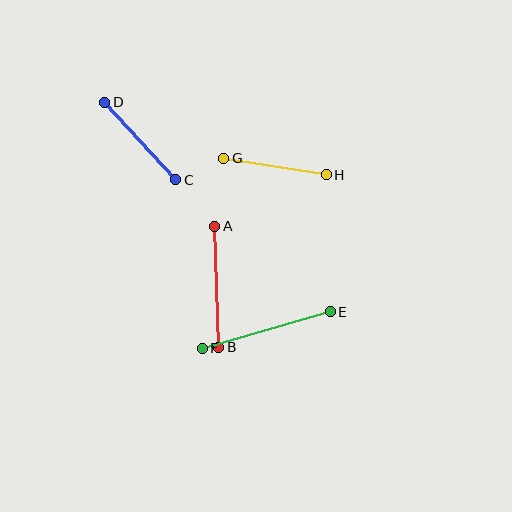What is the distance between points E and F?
The distance is approximately 133 pixels.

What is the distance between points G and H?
The distance is approximately 104 pixels.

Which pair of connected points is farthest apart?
Points E and F are farthest apart.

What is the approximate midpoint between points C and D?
The midpoint is at approximately (140, 141) pixels.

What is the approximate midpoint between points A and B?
The midpoint is at approximately (217, 287) pixels.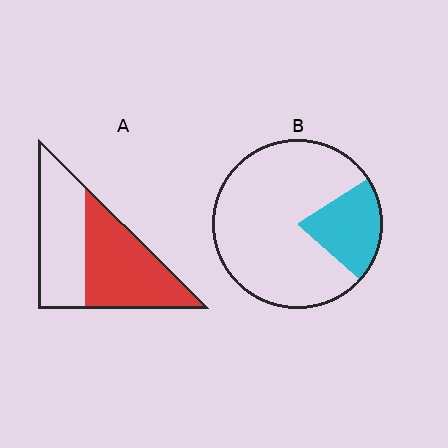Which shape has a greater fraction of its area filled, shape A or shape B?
Shape A.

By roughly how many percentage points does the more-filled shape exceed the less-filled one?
By roughly 30 percentage points (A over B).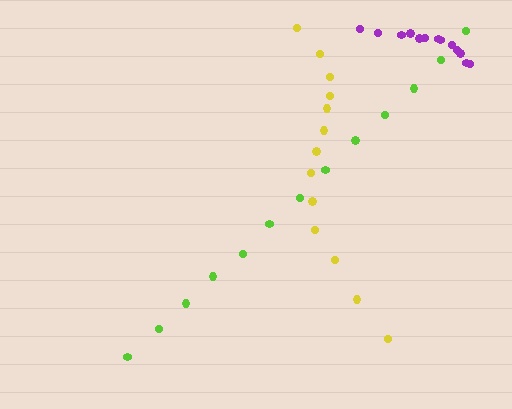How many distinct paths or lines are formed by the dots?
There are 3 distinct paths.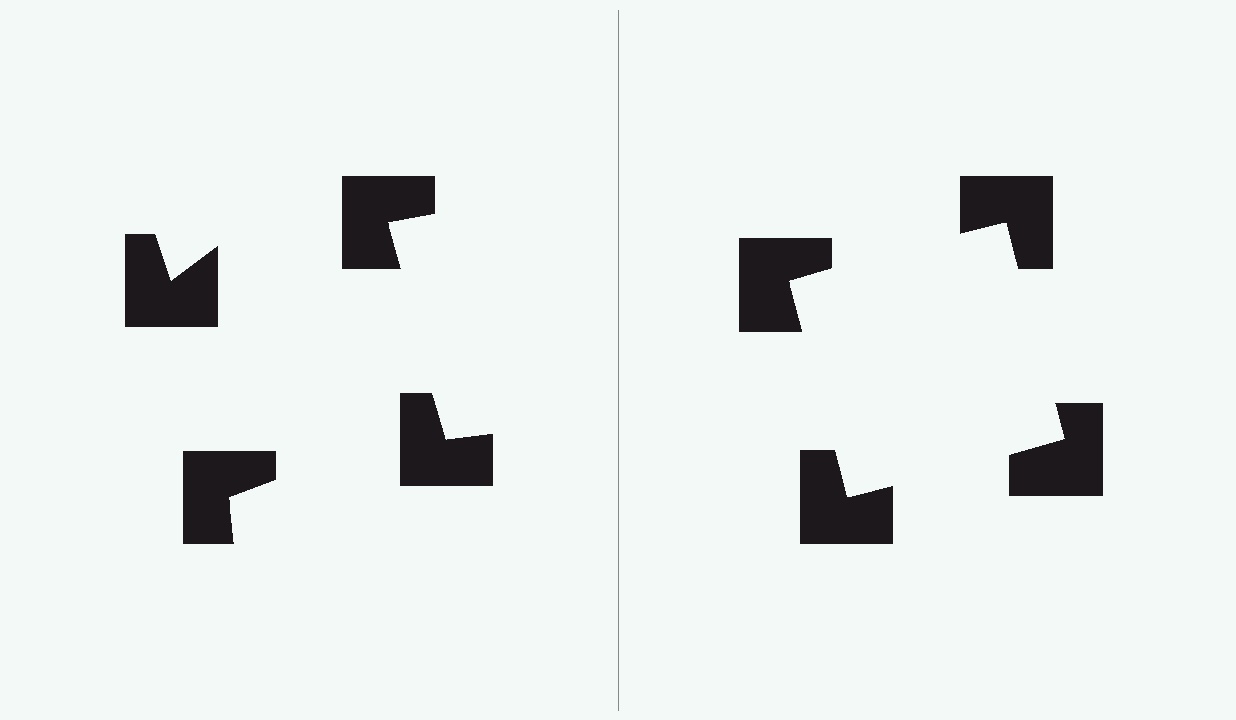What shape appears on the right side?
An illusory square.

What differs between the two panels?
The notched squares are positioned identically on both sides; only the wedge orientations differ. On the right they align to a square; on the left they are misaligned.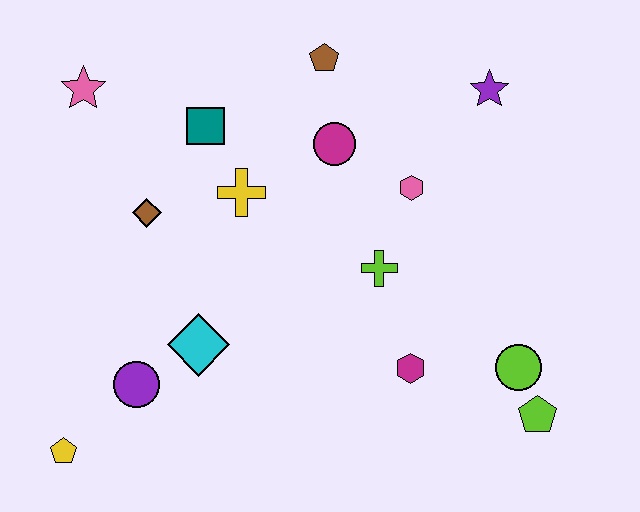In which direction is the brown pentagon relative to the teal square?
The brown pentagon is to the right of the teal square.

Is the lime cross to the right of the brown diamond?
Yes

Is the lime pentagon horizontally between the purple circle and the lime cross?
No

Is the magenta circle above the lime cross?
Yes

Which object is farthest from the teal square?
The lime pentagon is farthest from the teal square.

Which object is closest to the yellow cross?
The teal square is closest to the yellow cross.